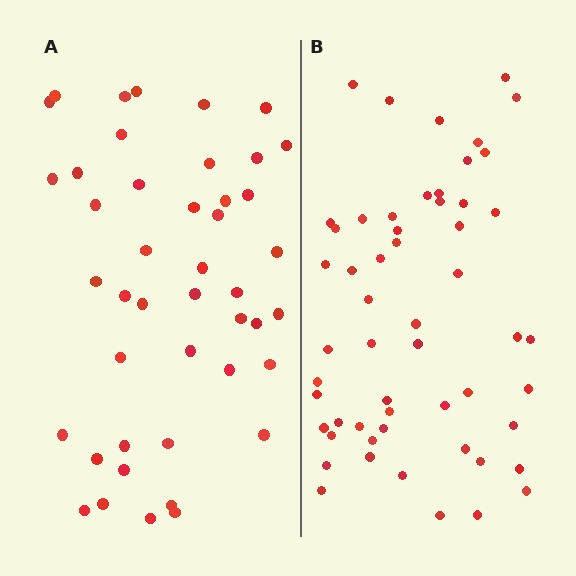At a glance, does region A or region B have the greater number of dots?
Region B (the right region) has more dots.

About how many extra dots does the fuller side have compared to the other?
Region B has roughly 12 or so more dots than region A.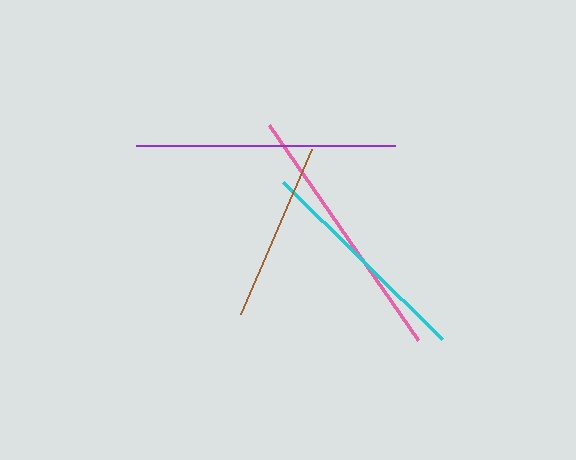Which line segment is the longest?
The pink line is the longest at approximately 261 pixels.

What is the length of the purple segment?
The purple segment is approximately 260 pixels long.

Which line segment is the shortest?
The brown line is the shortest at approximately 179 pixels.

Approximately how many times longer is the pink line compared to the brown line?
The pink line is approximately 1.5 times the length of the brown line.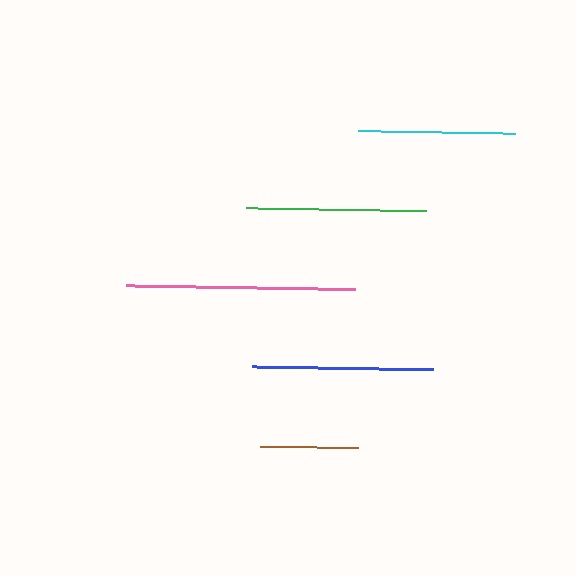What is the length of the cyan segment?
The cyan segment is approximately 157 pixels long.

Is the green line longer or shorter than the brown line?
The green line is longer than the brown line.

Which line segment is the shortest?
The brown line is the shortest at approximately 98 pixels.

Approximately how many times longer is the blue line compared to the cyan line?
The blue line is approximately 1.1 times the length of the cyan line.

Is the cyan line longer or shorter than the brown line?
The cyan line is longer than the brown line.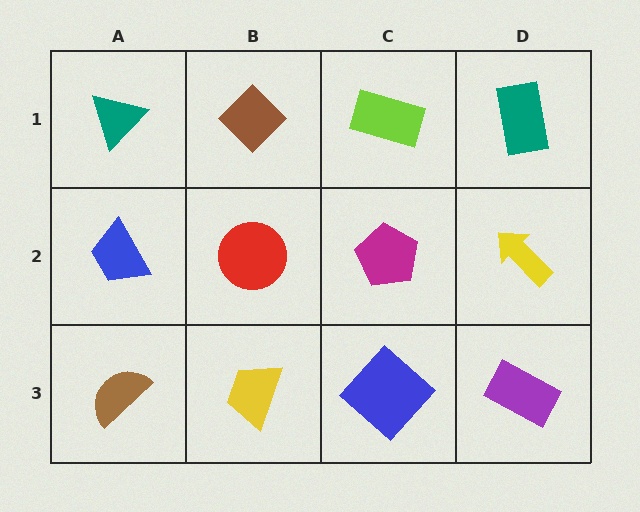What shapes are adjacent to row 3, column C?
A magenta pentagon (row 2, column C), a yellow trapezoid (row 3, column B), a purple rectangle (row 3, column D).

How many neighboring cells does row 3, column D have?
2.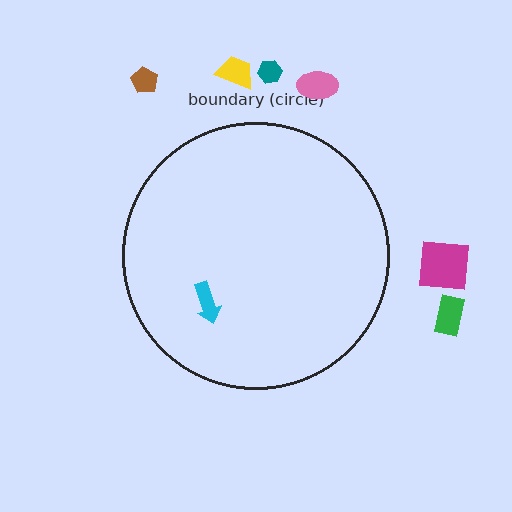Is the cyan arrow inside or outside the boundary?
Inside.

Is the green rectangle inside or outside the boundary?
Outside.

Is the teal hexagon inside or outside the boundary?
Outside.